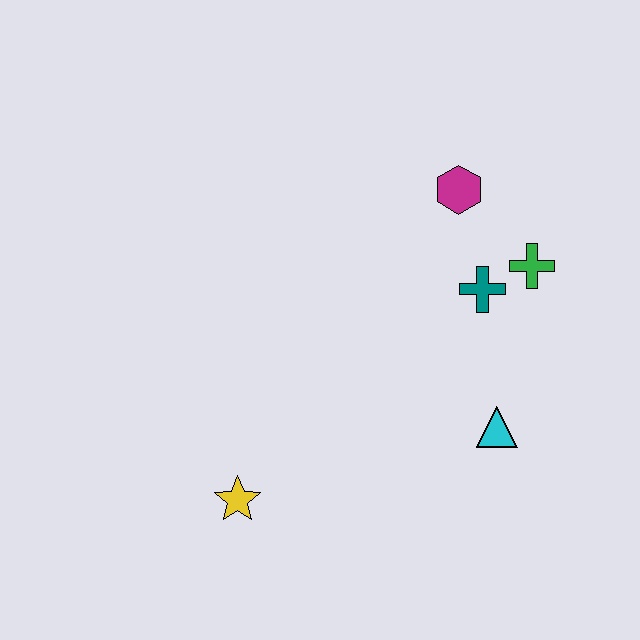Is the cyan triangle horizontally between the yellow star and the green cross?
Yes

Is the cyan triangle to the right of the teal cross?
Yes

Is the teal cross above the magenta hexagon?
No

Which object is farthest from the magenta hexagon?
The yellow star is farthest from the magenta hexagon.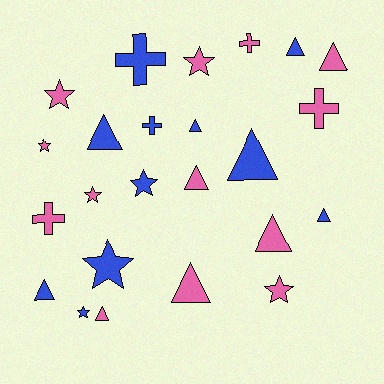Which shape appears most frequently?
Triangle, with 11 objects.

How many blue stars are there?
There are 3 blue stars.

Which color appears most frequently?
Pink, with 13 objects.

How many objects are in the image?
There are 24 objects.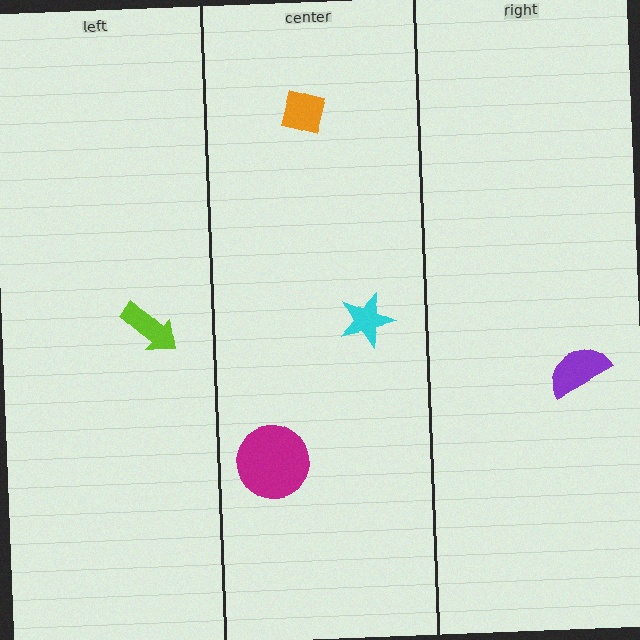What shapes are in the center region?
The orange square, the cyan star, the magenta circle.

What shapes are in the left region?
The lime arrow.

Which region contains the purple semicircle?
The right region.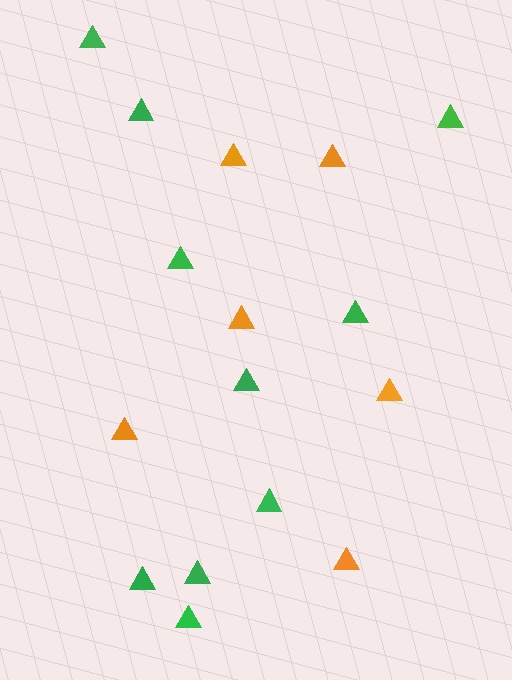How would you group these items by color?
There are 2 groups: one group of orange triangles (6) and one group of green triangles (10).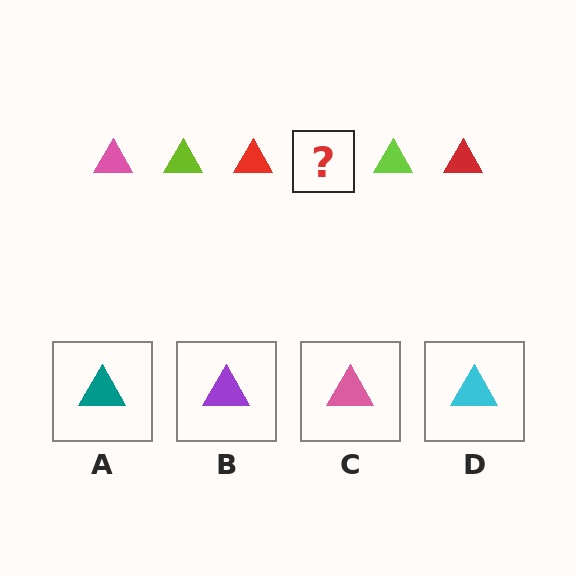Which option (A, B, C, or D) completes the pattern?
C.